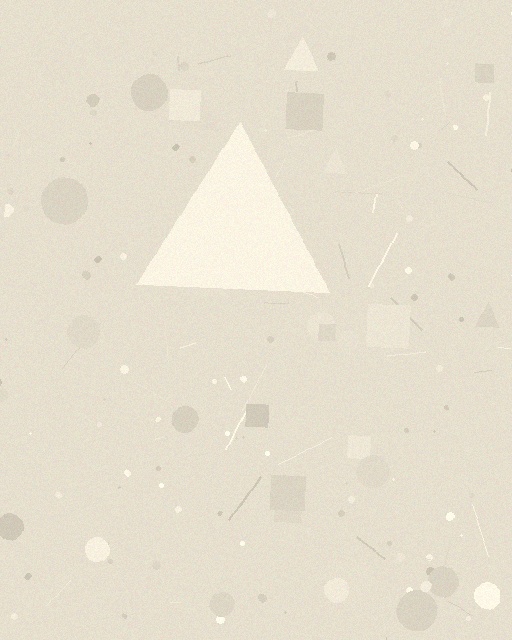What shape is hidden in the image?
A triangle is hidden in the image.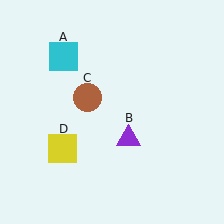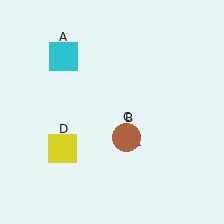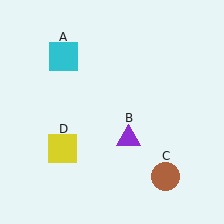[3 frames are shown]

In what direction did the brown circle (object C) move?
The brown circle (object C) moved down and to the right.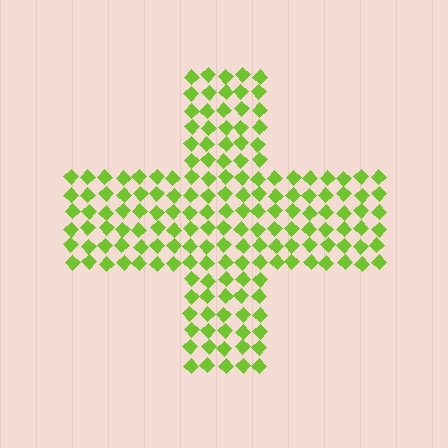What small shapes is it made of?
It is made of small diamonds.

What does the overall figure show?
The overall figure shows a cross.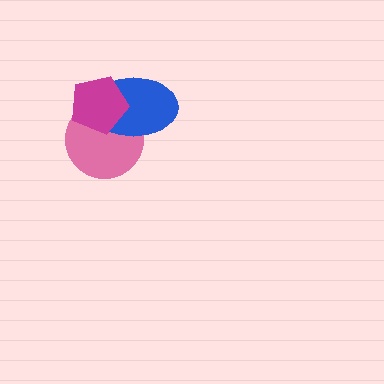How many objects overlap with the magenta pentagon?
2 objects overlap with the magenta pentagon.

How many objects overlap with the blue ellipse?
2 objects overlap with the blue ellipse.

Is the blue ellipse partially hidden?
Yes, it is partially covered by another shape.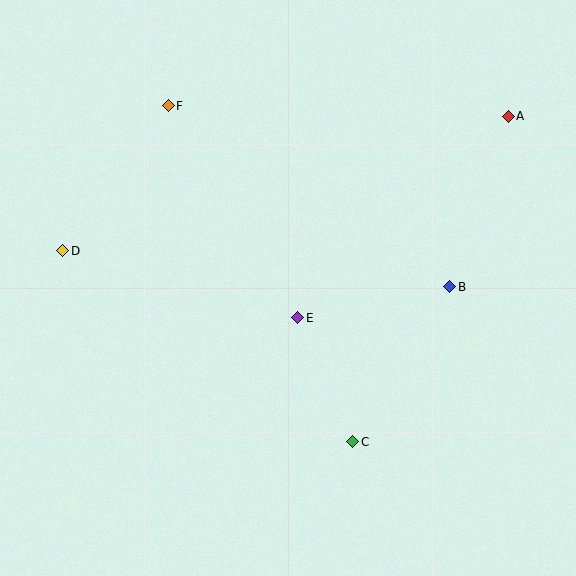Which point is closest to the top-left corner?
Point F is closest to the top-left corner.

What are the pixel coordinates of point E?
Point E is at (298, 318).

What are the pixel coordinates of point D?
Point D is at (63, 251).